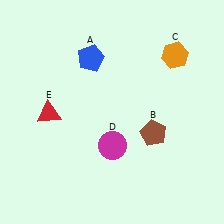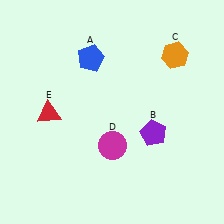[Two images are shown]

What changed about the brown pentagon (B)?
In Image 1, B is brown. In Image 2, it changed to purple.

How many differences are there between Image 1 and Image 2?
There is 1 difference between the two images.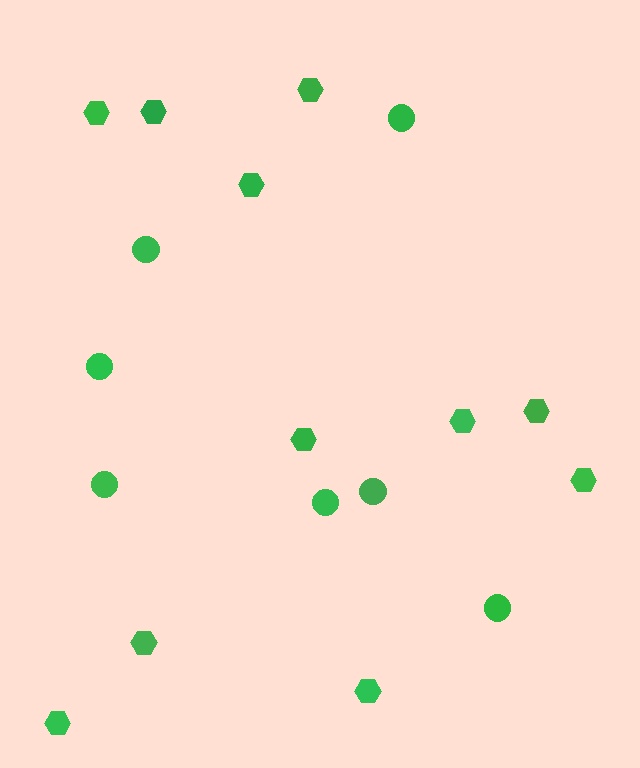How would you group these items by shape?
There are 2 groups: one group of circles (7) and one group of hexagons (11).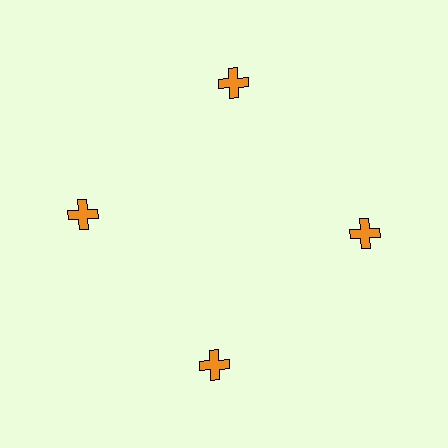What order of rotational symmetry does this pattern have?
This pattern has 4-fold rotational symmetry.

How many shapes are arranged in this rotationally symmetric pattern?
There are 4 shapes, arranged in 4 groups of 1.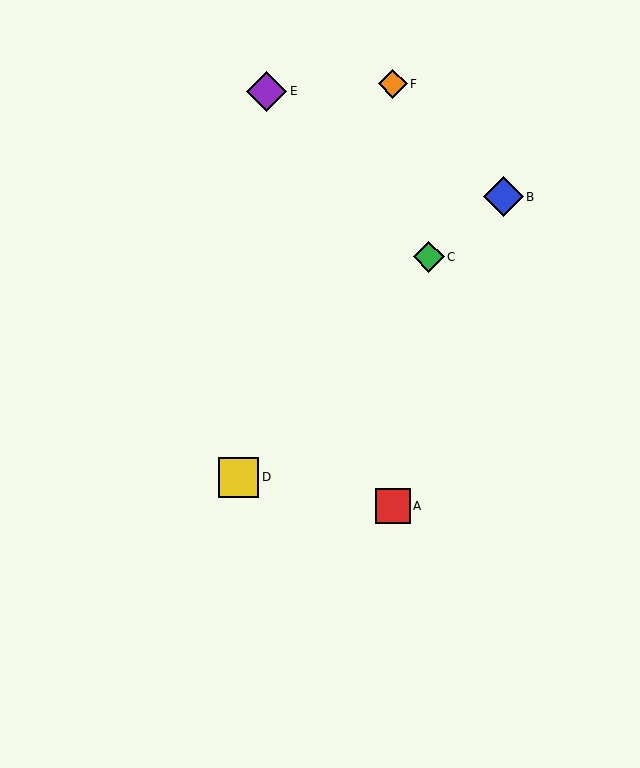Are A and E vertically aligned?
No, A is at x≈393 and E is at x≈267.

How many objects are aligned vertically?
2 objects (A, F) are aligned vertically.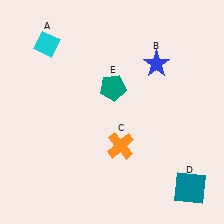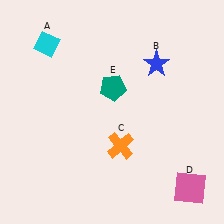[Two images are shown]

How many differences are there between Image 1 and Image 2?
There is 1 difference between the two images.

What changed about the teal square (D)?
In Image 1, D is teal. In Image 2, it changed to pink.